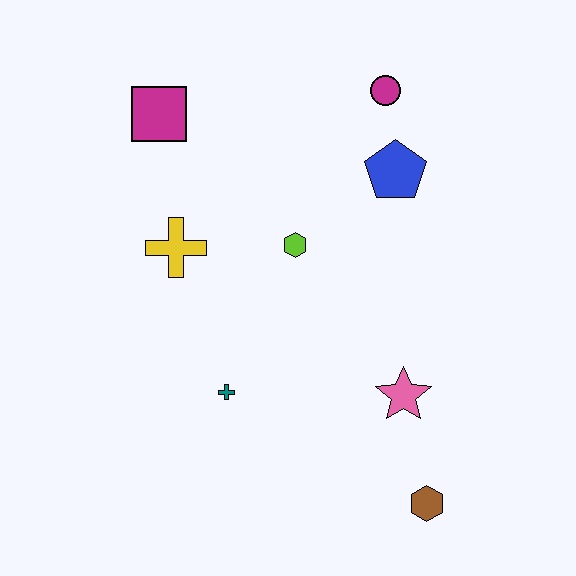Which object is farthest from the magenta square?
The brown hexagon is farthest from the magenta square.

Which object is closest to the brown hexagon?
The pink star is closest to the brown hexagon.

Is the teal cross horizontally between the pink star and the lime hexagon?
No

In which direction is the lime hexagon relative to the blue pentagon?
The lime hexagon is to the left of the blue pentagon.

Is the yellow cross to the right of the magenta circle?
No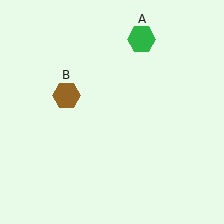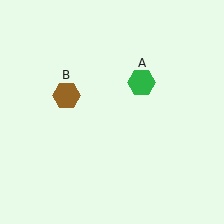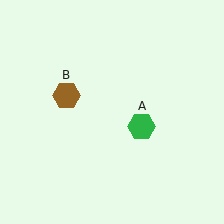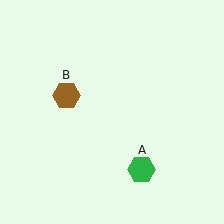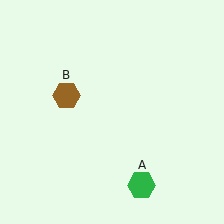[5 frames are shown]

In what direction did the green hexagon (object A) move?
The green hexagon (object A) moved down.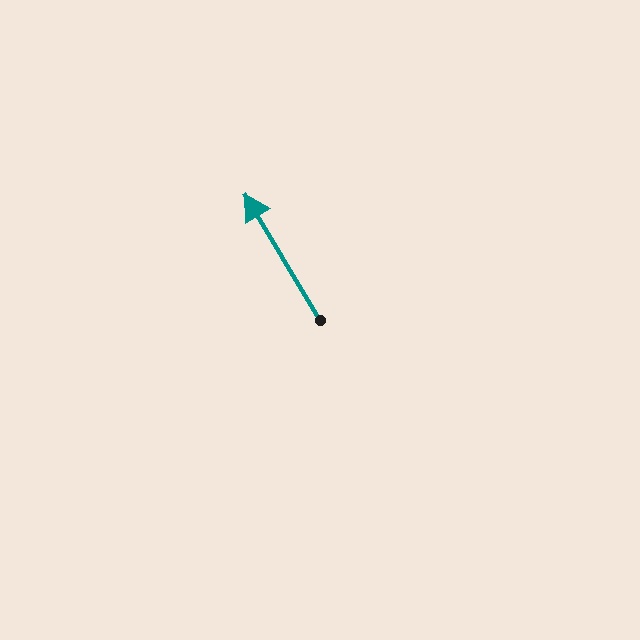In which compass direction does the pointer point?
Northwest.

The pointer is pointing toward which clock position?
Roughly 11 o'clock.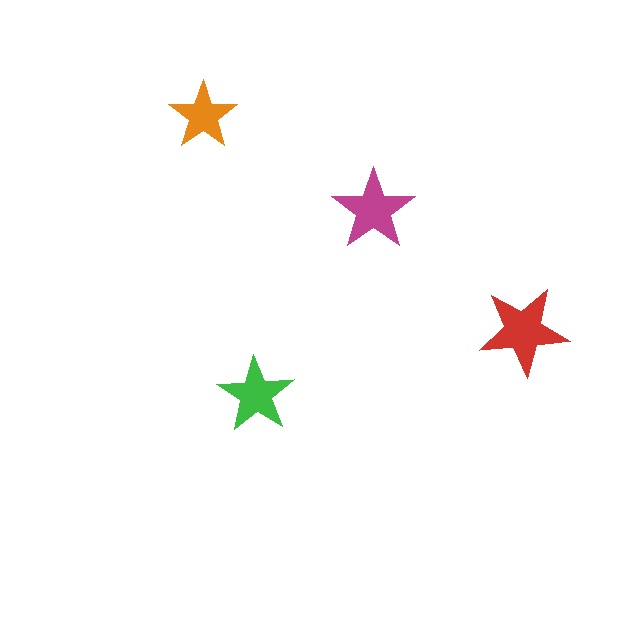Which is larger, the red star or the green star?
The red one.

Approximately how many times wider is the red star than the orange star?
About 1.5 times wider.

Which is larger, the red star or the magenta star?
The red one.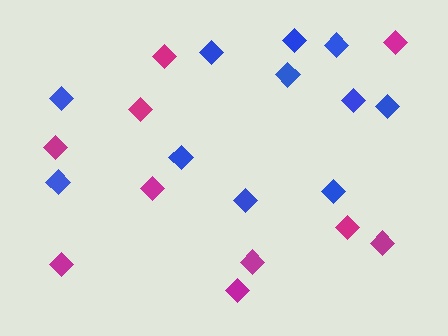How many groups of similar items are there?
There are 2 groups: one group of magenta diamonds (10) and one group of blue diamonds (11).